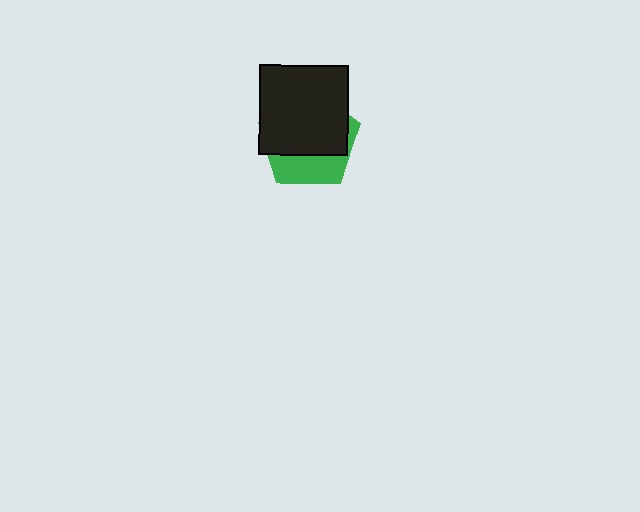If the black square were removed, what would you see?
You would see the complete green pentagon.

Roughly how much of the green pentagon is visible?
A small part of it is visible (roughly 33%).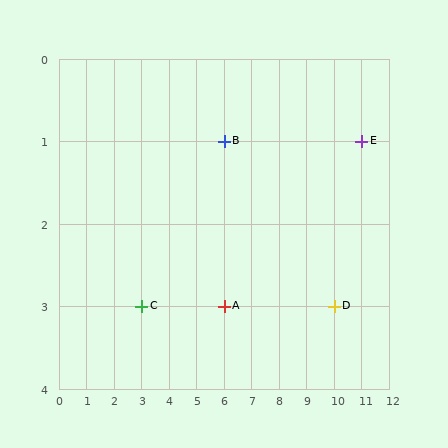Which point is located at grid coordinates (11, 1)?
Point E is at (11, 1).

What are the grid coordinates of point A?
Point A is at grid coordinates (6, 3).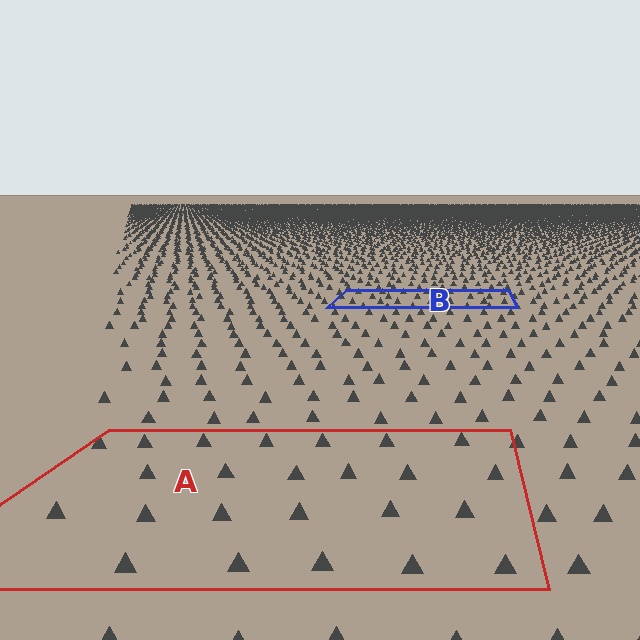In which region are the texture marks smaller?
The texture marks are smaller in region B, because it is farther away.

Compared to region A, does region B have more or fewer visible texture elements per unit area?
Region B has more texture elements per unit area — they are packed more densely because it is farther away.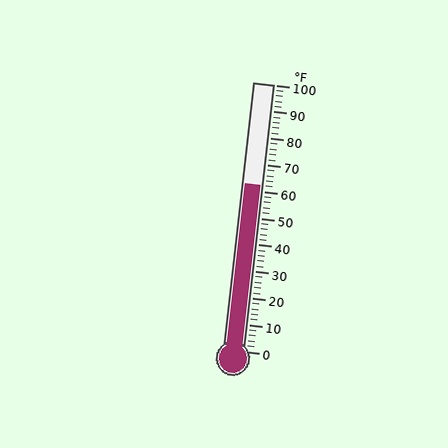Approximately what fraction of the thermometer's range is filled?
The thermometer is filled to approximately 60% of its range.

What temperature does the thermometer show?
The thermometer shows approximately 62°F.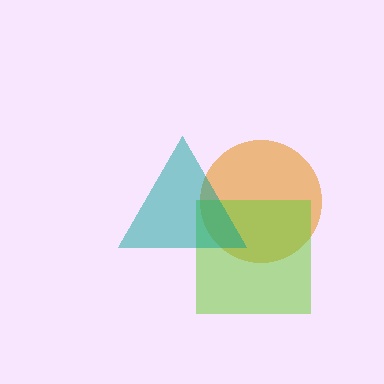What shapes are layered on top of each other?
The layered shapes are: an orange circle, a lime square, a teal triangle.